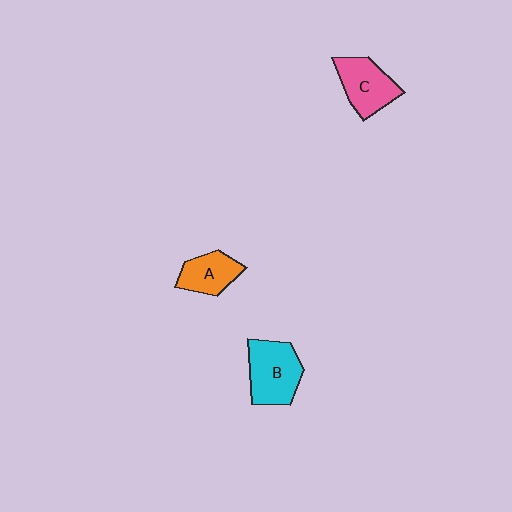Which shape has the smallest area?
Shape A (orange).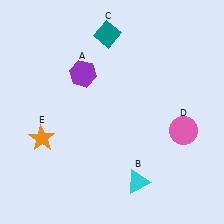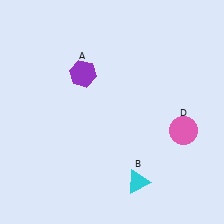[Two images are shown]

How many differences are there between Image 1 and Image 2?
There are 2 differences between the two images.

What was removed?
The orange star (E), the teal diamond (C) were removed in Image 2.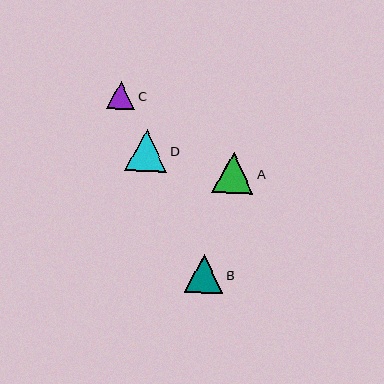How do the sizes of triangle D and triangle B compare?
Triangle D and triangle B are approximately the same size.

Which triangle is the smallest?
Triangle C is the smallest with a size of approximately 28 pixels.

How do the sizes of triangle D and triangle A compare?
Triangle D and triangle A are approximately the same size.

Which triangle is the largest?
Triangle D is the largest with a size of approximately 42 pixels.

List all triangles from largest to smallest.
From largest to smallest: D, A, B, C.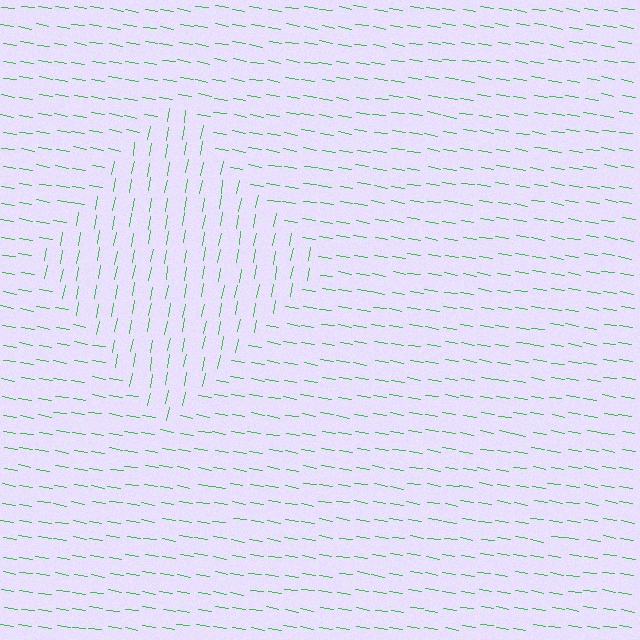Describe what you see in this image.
The image is filled with small green line segments. A diamond region in the image has lines oriented differently from the surrounding lines, creating a visible texture boundary.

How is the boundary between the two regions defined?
The boundary is defined purely by a change in line orientation (approximately 89 degrees difference). All lines are the same color and thickness.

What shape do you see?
I see a diamond.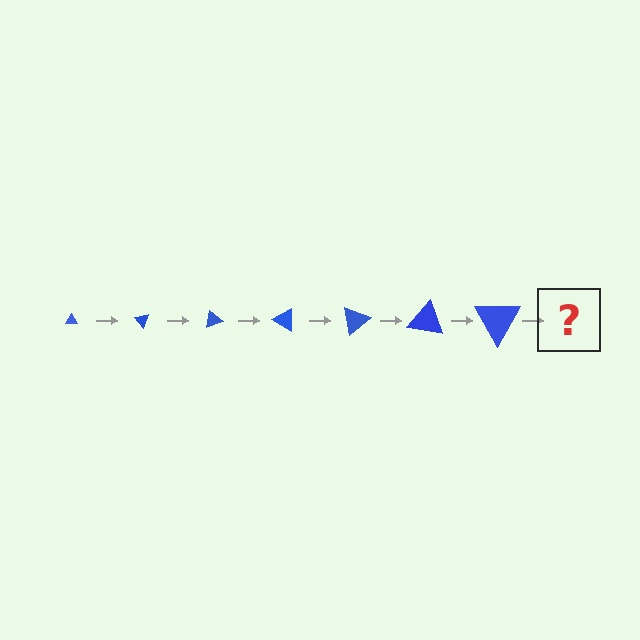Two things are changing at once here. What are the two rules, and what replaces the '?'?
The two rules are that the triangle grows larger each step and it rotates 50 degrees each step. The '?' should be a triangle, larger than the previous one and rotated 350 degrees from the start.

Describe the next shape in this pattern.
It should be a triangle, larger than the previous one and rotated 350 degrees from the start.